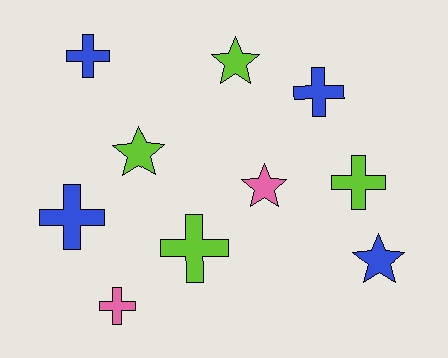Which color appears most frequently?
Blue, with 4 objects.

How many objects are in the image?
There are 10 objects.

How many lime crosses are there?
There are 2 lime crosses.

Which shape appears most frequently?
Cross, with 6 objects.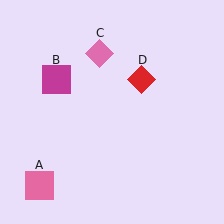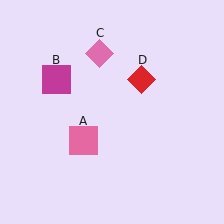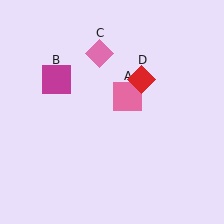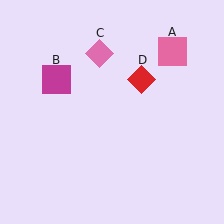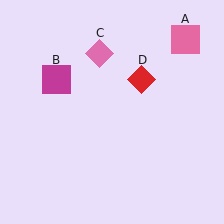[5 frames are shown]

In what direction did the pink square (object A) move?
The pink square (object A) moved up and to the right.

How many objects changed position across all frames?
1 object changed position: pink square (object A).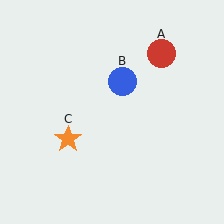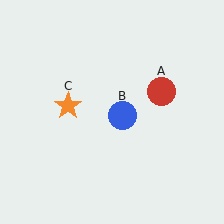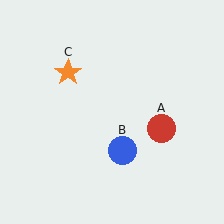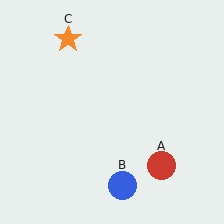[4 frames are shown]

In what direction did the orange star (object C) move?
The orange star (object C) moved up.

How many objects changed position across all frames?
3 objects changed position: red circle (object A), blue circle (object B), orange star (object C).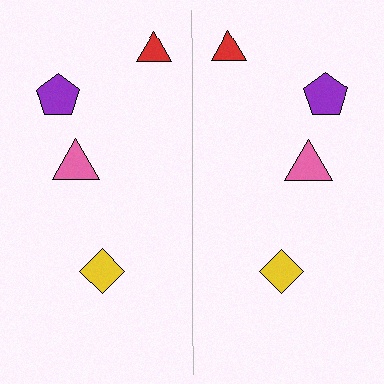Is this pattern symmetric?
Yes, this pattern has bilateral (reflection) symmetry.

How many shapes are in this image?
There are 8 shapes in this image.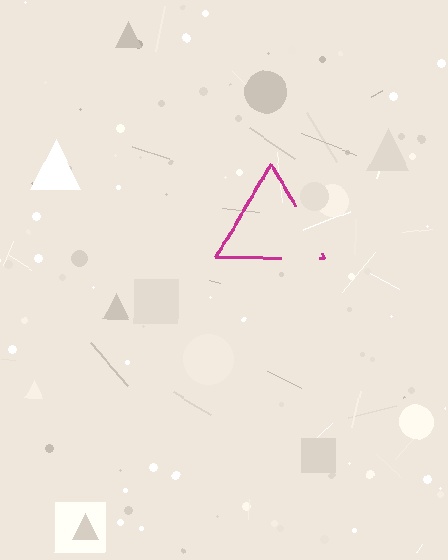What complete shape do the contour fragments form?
The contour fragments form a triangle.